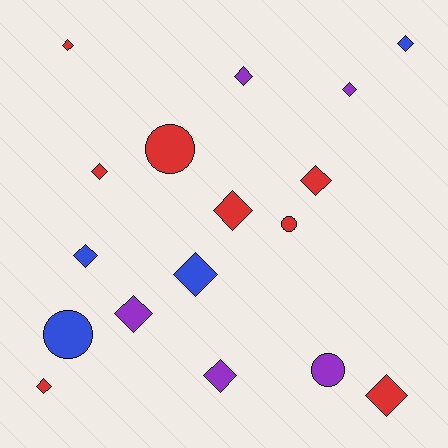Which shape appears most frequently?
Diamond, with 13 objects.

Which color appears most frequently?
Red, with 8 objects.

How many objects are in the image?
There are 17 objects.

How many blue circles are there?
There is 1 blue circle.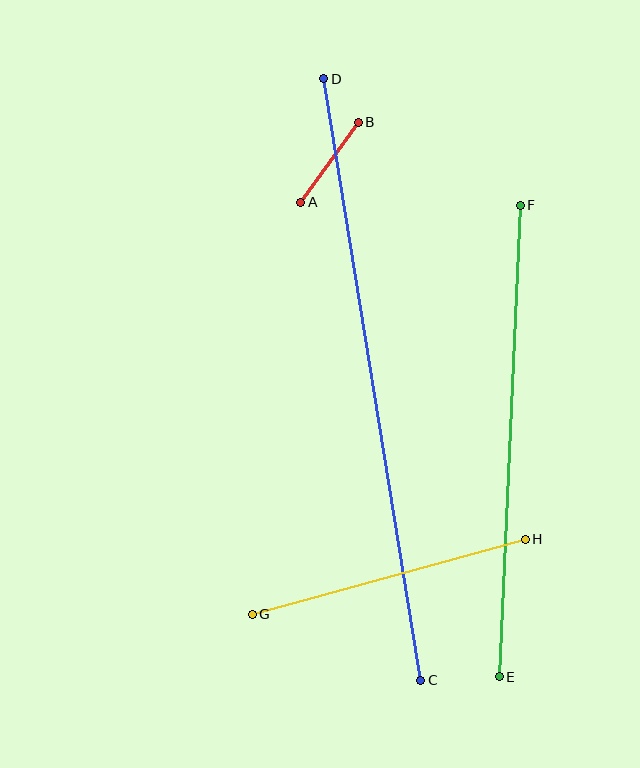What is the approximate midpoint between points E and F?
The midpoint is at approximately (510, 441) pixels.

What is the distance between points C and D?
The distance is approximately 609 pixels.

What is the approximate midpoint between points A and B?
The midpoint is at approximately (329, 162) pixels.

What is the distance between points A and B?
The distance is approximately 99 pixels.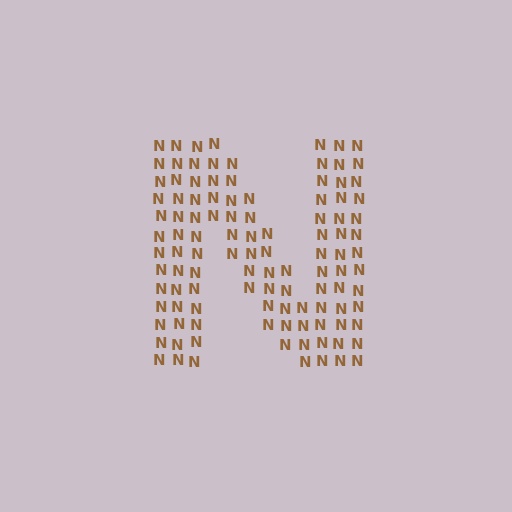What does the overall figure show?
The overall figure shows the letter N.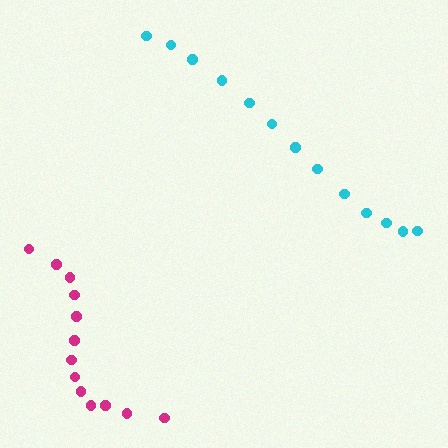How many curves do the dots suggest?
There are 2 distinct paths.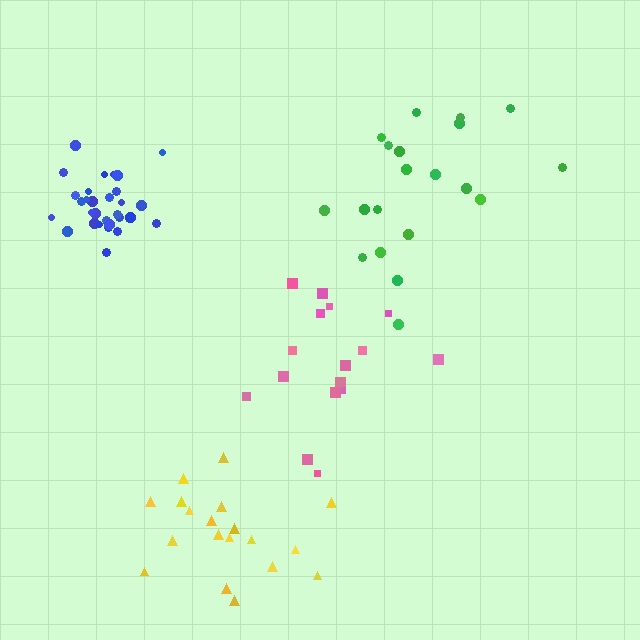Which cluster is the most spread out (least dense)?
Green.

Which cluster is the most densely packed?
Blue.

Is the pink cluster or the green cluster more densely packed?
Pink.